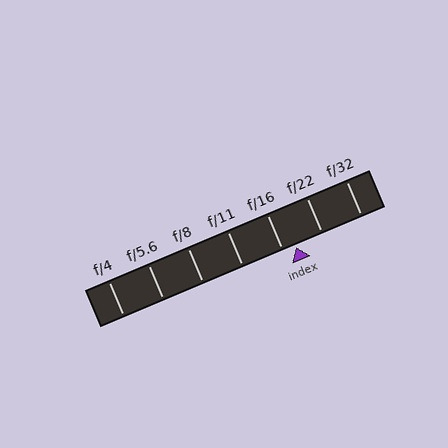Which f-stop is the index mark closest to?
The index mark is closest to f/16.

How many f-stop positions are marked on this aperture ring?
There are 7 f-stop positions marked.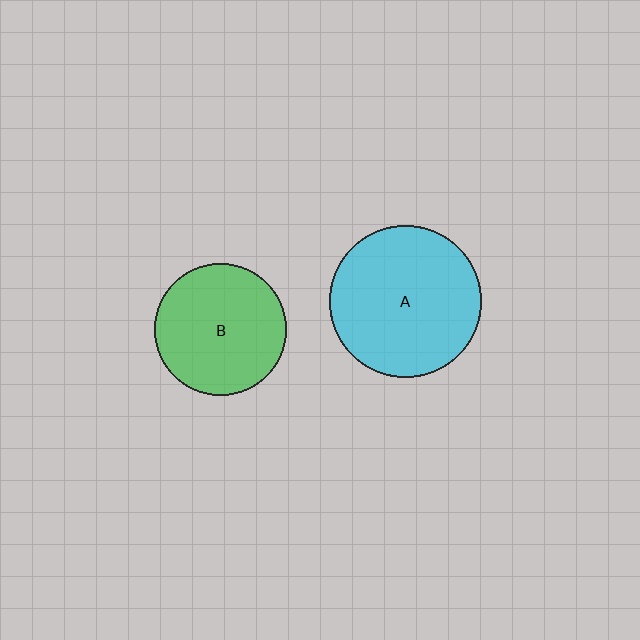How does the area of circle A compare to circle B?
Approximately 1.3 times.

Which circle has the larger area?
Circle A (cyan).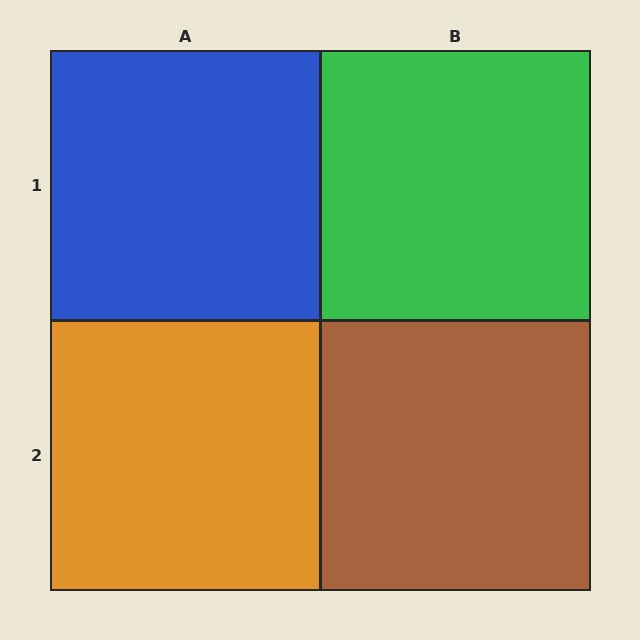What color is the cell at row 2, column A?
Orange.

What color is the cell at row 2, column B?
Brown.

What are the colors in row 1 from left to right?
Blue, green.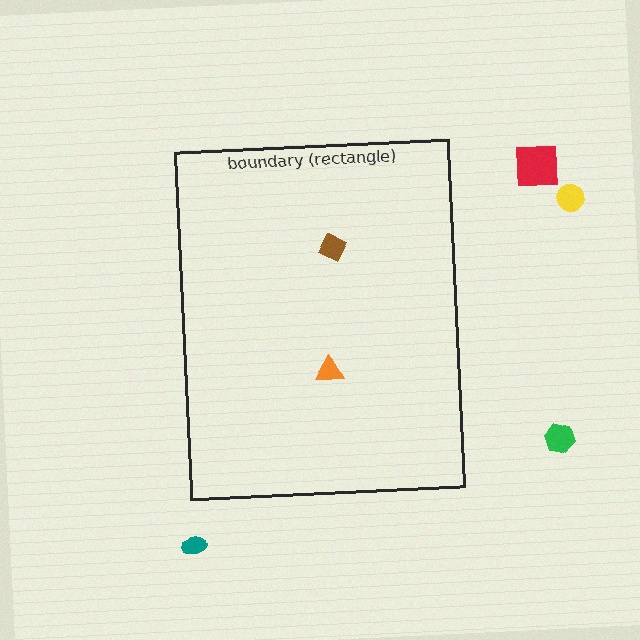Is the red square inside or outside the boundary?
Outside.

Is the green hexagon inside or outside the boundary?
Outside.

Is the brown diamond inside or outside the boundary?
Inside.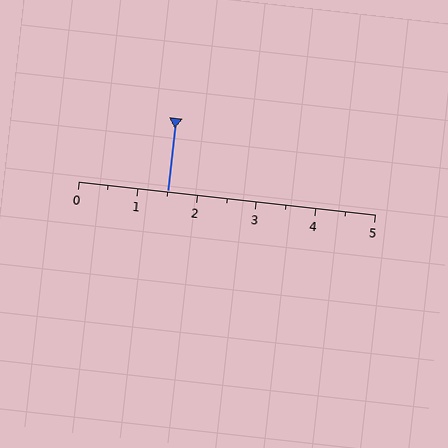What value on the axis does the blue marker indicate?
The marker indicates approximately 1.5.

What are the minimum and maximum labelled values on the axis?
The axis runs from 0 to 5.